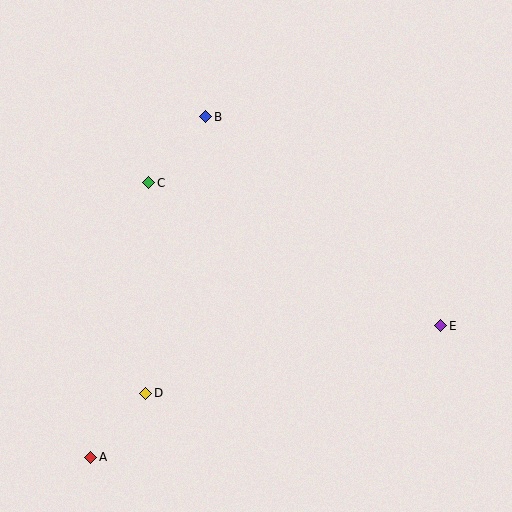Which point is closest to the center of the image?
Point C at (149, 183) is closest to the center.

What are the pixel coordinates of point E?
Point E is at (441, 326).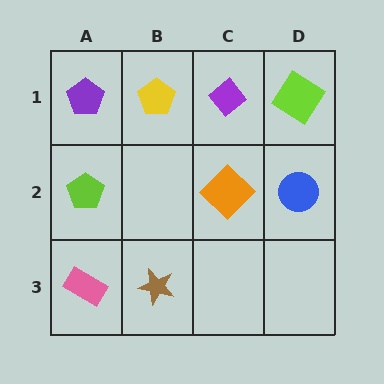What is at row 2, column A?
A lime pentagon.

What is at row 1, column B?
A yellow pentagon.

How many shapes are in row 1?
4 shapes.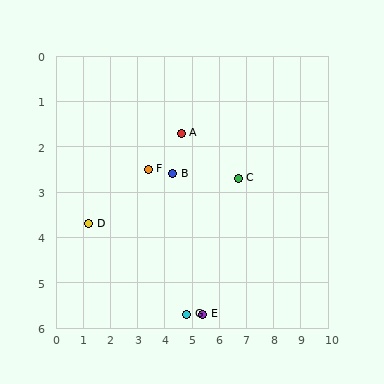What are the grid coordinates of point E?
Point E is at approximately (5.4, 5.7).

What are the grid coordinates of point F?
Point F is at approximately (3.4, 2.5).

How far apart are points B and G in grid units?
Points B and G are about 3.1 grid units apart.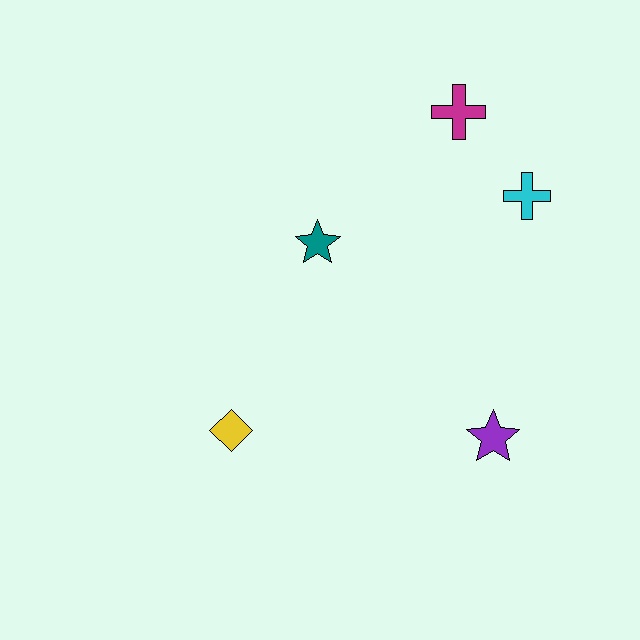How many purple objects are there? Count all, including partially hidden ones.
There is 1 purple object.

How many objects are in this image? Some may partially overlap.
There are 5 objects.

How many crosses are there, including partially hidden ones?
There are 2 crosses.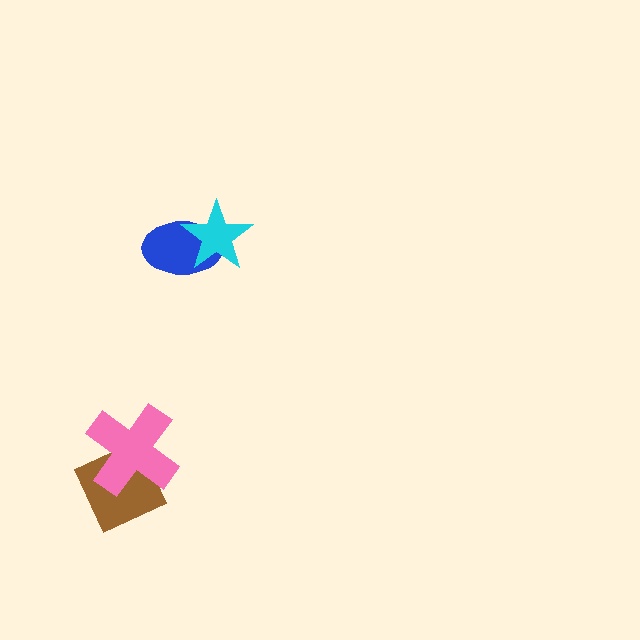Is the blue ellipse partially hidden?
Yes, it is partially covered by another shape.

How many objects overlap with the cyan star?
1 object overlaps with the cyan star.